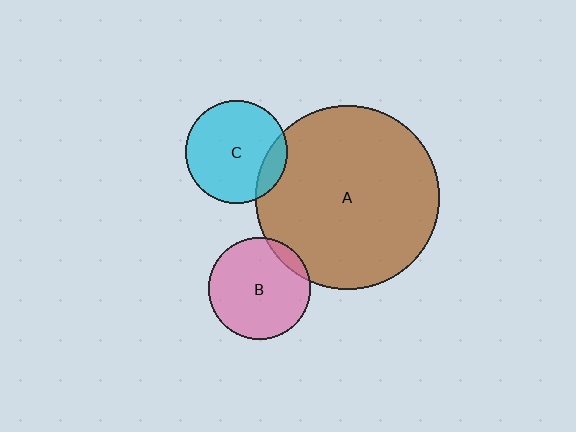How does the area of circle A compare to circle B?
Approximately 3.3 times.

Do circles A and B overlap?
Yes.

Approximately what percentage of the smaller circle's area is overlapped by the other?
Approximately 10%.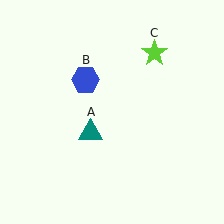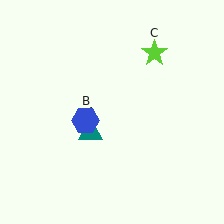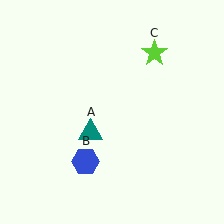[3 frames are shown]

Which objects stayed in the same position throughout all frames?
Teal triangle (object A) and lime star (object C) remained stationary.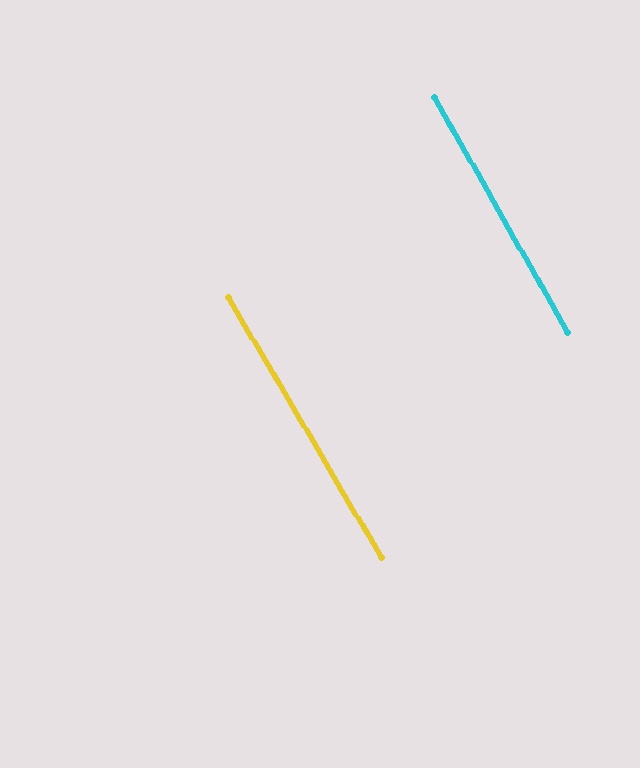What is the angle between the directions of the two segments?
Approximately 1 degree.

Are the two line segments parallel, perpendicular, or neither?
Parallel — their directions differ by only 0.7°.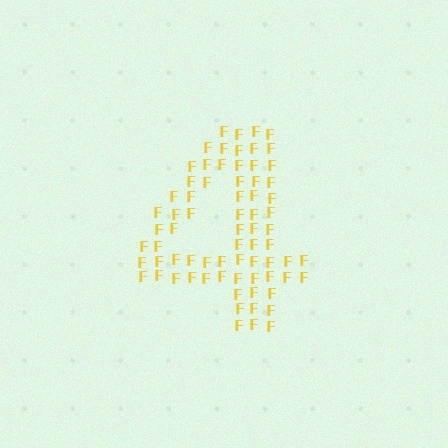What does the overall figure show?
The overall figure shows the digit 4.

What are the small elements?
The small elements are letter F's.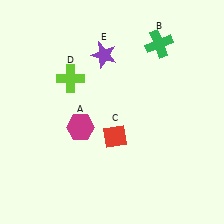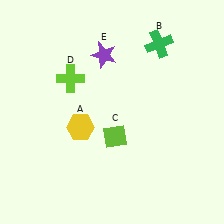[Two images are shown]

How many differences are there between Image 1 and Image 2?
There are 2 differences between the two images.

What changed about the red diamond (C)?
In Image 1, C is red. In Image 2, it changed to lime.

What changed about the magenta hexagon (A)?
In Image 1, A is magenta. In Image 2, it changed to yellow.